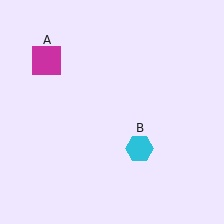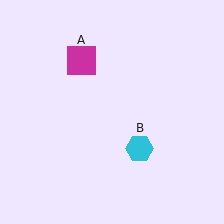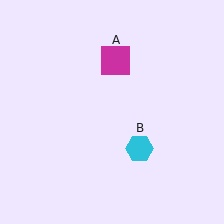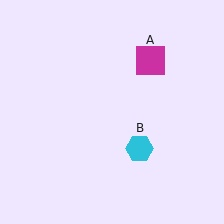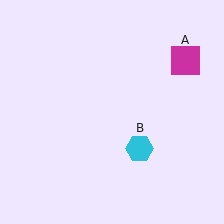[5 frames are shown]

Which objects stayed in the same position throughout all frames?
Cyan hexagon (object B) remained stationary.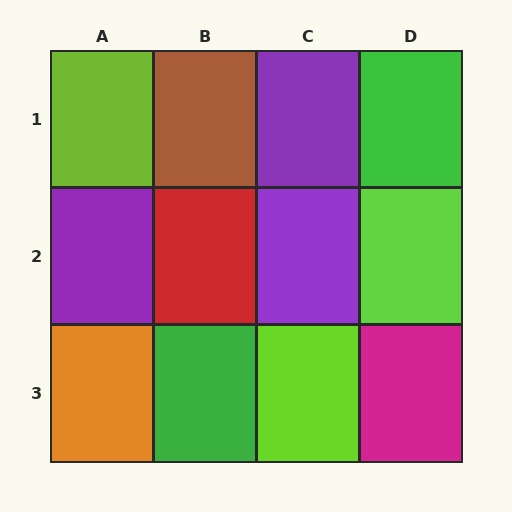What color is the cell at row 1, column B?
Brown.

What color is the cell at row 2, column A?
Purple.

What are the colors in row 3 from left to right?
Orange, green, lime, magenta.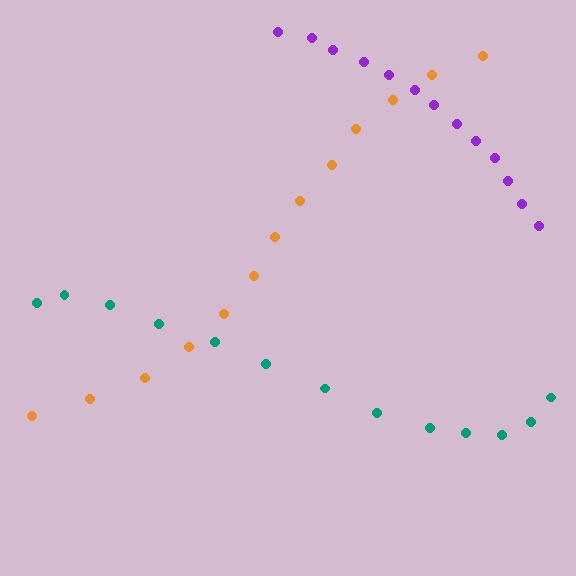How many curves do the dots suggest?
There are 3 distinct paths.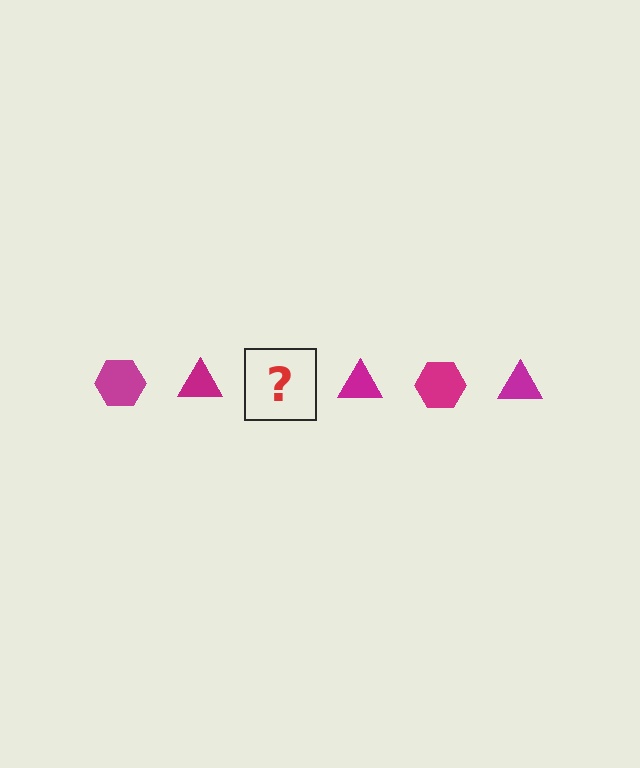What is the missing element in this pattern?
The missing element is a magenta hexagon.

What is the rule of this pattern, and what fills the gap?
The rule is that the pattern cycles through hexagon, triangle shapes in magenta. The gap should be filled with a magenta hexagon.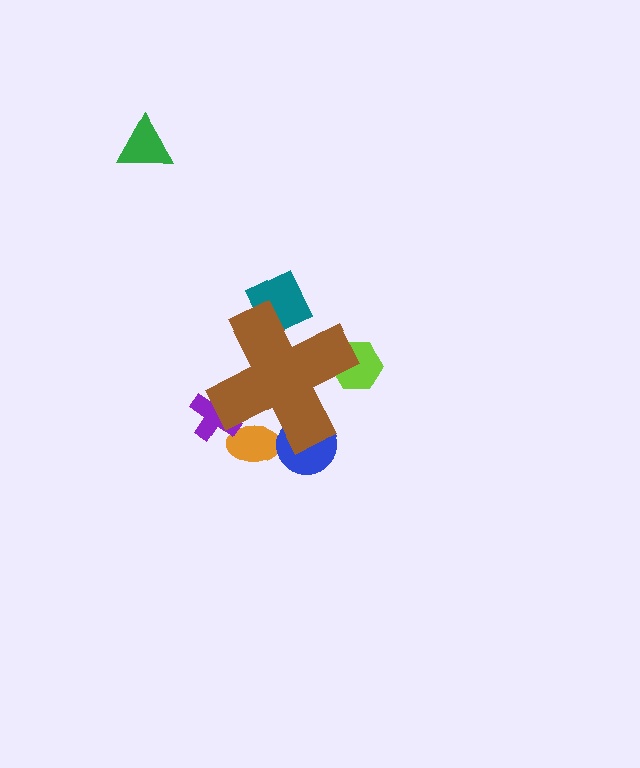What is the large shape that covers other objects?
A brown cross.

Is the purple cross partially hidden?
Yes, the purple cross is partially hidden behind the brown cross.